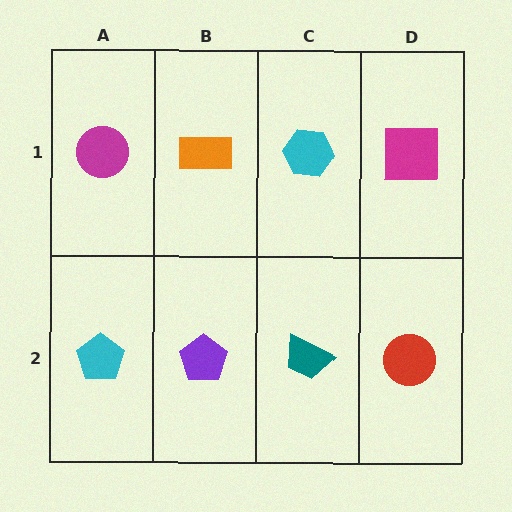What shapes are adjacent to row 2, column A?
A magenta circle (row 1, column A), a purple pentagon (row 2, column B).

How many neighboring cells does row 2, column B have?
3.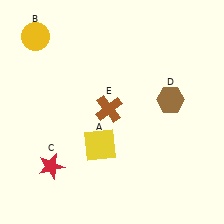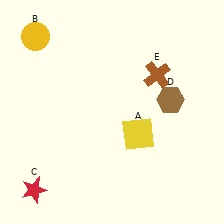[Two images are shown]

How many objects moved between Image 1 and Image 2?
3 objects moved between the two images.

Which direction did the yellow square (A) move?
The yellow square (A) moved right.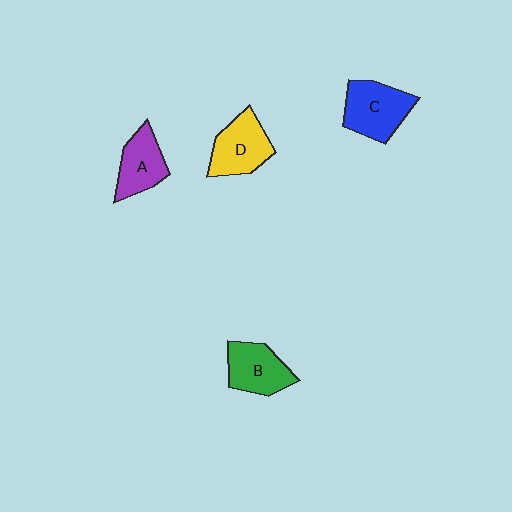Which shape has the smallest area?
Shape A (purple).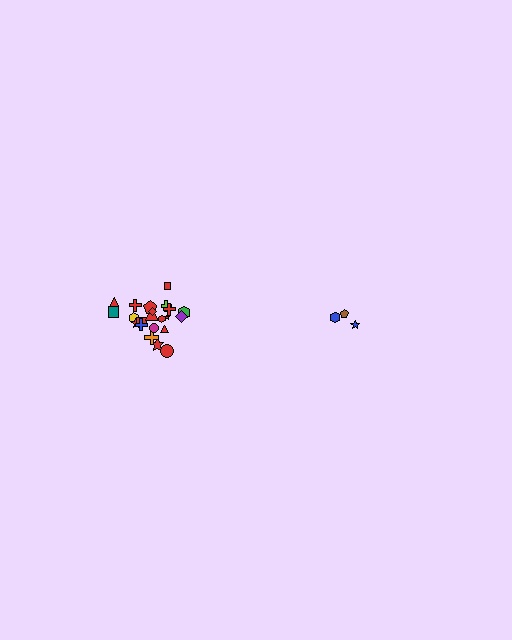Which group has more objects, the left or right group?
The left group.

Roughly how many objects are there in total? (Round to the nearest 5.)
Roughly 25 objects in total.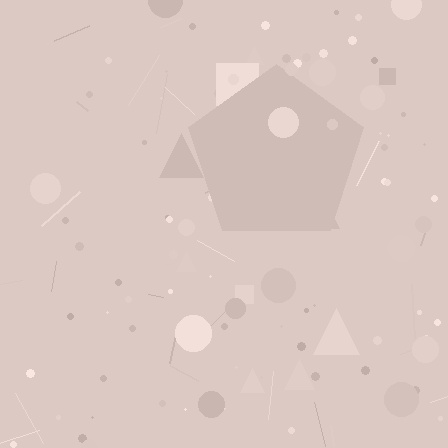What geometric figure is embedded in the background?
A pentagon is embedded in the background.